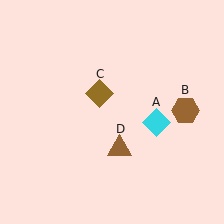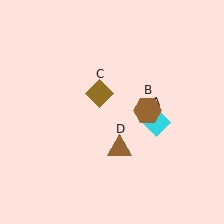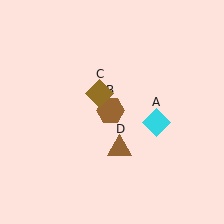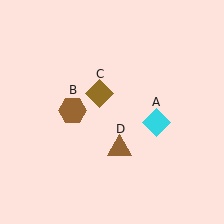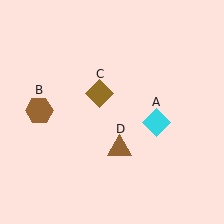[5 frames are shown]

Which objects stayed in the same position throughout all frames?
Cyan diamond (object A) and brown diamond (object C) and brown triangle (object D) remained stationary.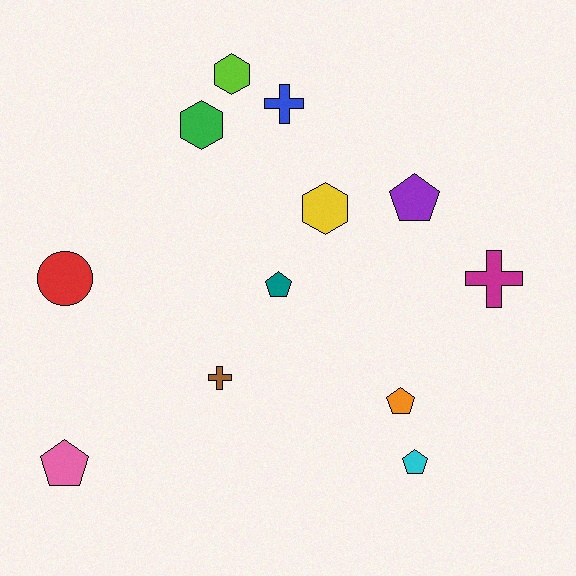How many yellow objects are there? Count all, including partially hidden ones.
There is 1 yellow object.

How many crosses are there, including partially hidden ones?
There are 3 crosses.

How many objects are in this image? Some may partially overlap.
There are 12 objects.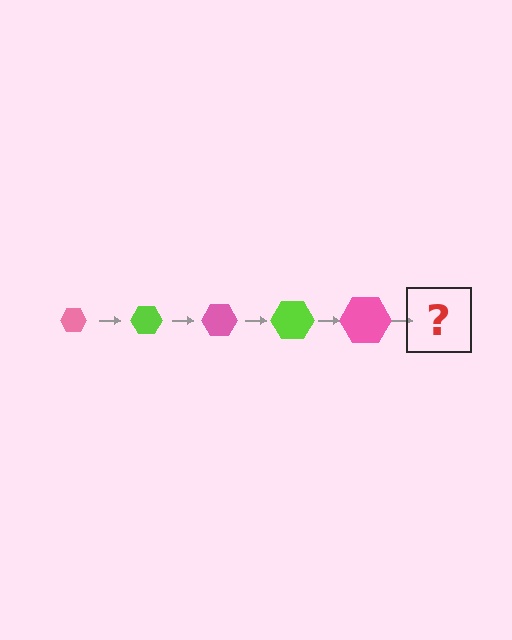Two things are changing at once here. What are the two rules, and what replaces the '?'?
The two rules are that the hexagon grows larger each step and the color cycles through pink and lime. The '?' should be a lime hexagon, larger than the previous one.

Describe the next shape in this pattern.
It should be a lime hexagon, larger than the previous one.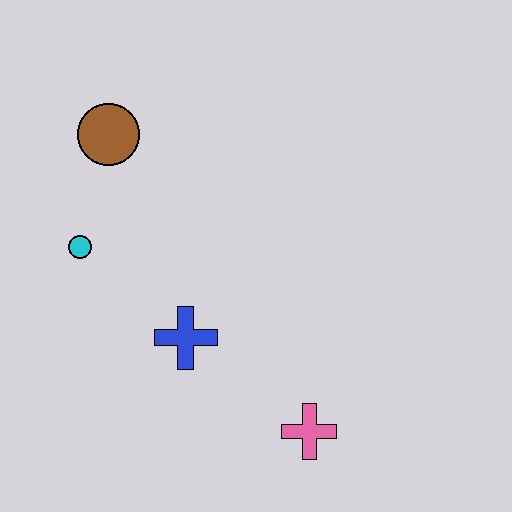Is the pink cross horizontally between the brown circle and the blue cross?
No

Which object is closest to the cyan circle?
The brown circle is closest to the cyan circle.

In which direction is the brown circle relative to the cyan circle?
The brown circle is above the cyan circle.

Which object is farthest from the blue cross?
The brown circle is farthest from the blue cross.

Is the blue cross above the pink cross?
Yes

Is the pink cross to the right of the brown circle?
Yes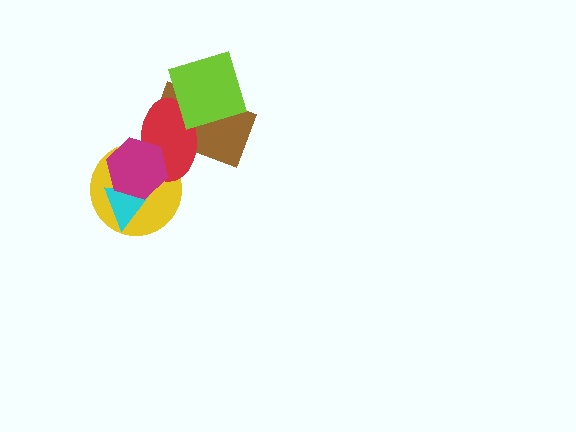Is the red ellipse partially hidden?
Yes, it is partially covered by another shape.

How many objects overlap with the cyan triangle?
2 objects overlap with the cyan triangle.